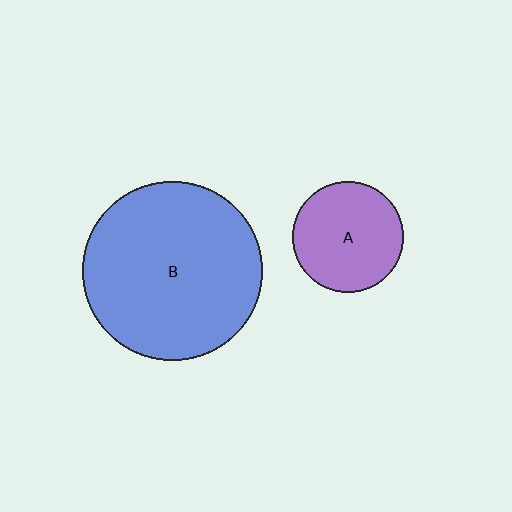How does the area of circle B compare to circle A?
Approximately 2.6 times.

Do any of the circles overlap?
No, none of the circles overlap.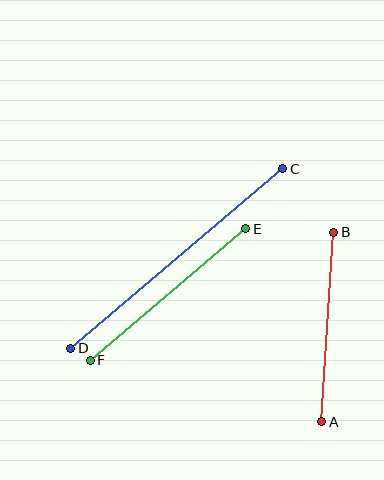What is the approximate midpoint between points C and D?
The midpoint is at approximately (177, 258) pixels.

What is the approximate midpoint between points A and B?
The midpoint is at approximately (328, 327) pixels.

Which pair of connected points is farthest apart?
Points C and D are farthest apart.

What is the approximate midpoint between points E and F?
The midpoint is at approximately (168, 294) pixels.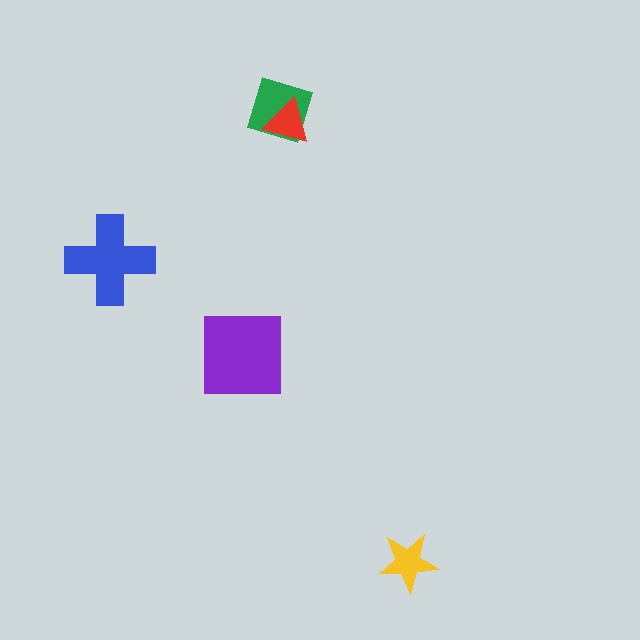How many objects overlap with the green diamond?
1 object overlaps with the green diamond.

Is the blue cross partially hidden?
No, no other shape covers it.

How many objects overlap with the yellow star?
0 objects overlap with the yellow star.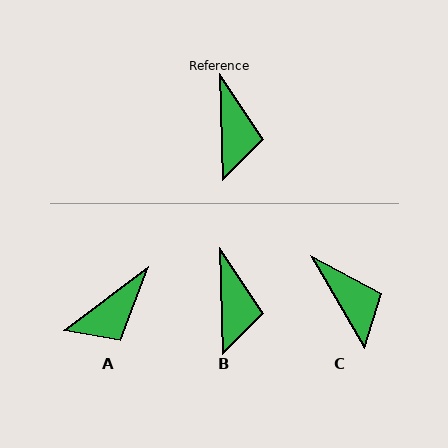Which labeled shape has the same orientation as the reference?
B.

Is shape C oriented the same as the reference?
No, it is off by about 28 degrees.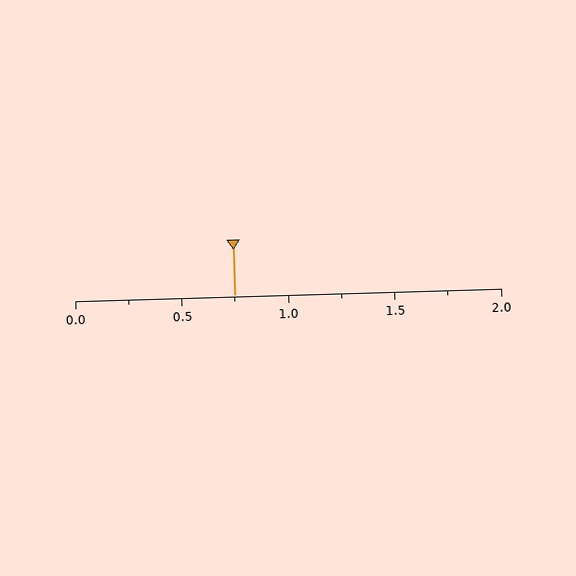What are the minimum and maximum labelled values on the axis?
The axis runs from 0.0 to 2.0.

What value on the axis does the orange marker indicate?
The marker indicates approximately 0.75.